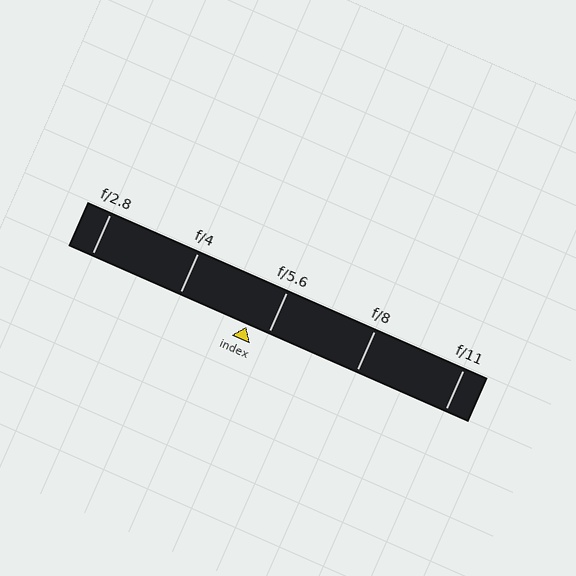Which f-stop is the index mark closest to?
The index mark is closest to f/5.6.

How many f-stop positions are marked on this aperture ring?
There are 5 f-stop positions marked.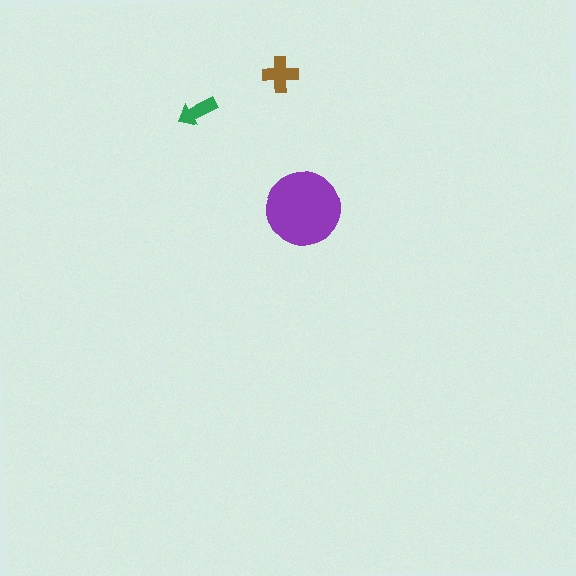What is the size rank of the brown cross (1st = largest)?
2nd.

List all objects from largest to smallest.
The purple circle, the brown cross, the green arrow.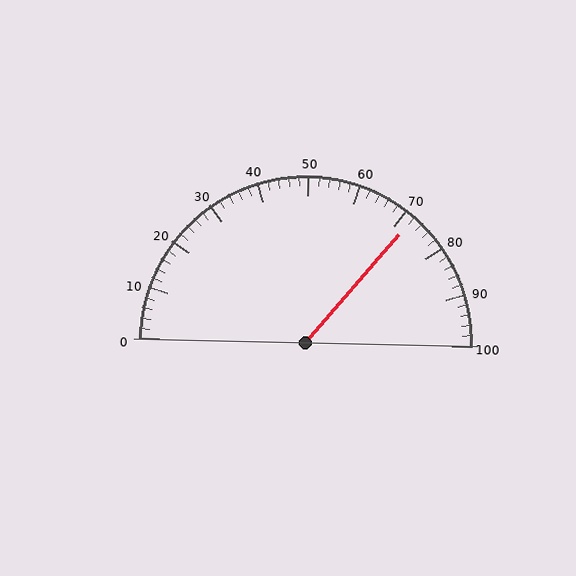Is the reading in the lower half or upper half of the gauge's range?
The reading is in the upper half of the range (0 to 100).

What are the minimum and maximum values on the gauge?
The gauge ranges from 0 to 100.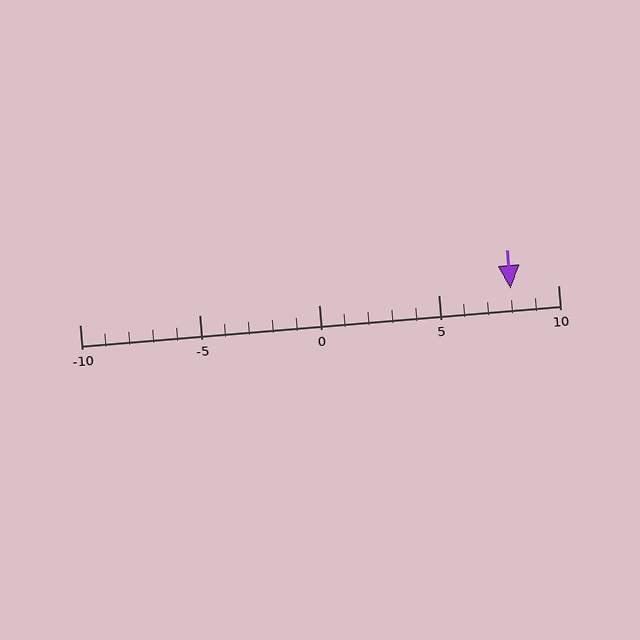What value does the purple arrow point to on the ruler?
The purple arrow points to approximately 8.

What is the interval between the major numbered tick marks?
The major tick marks are spaced 5 units apart.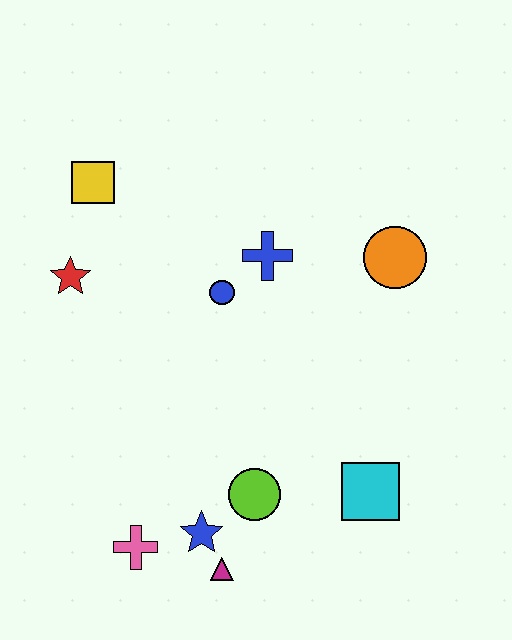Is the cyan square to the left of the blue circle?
No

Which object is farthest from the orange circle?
The pink cross is farthest from the orange circle.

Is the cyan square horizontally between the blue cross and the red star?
No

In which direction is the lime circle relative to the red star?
The lime circle is below the red star.